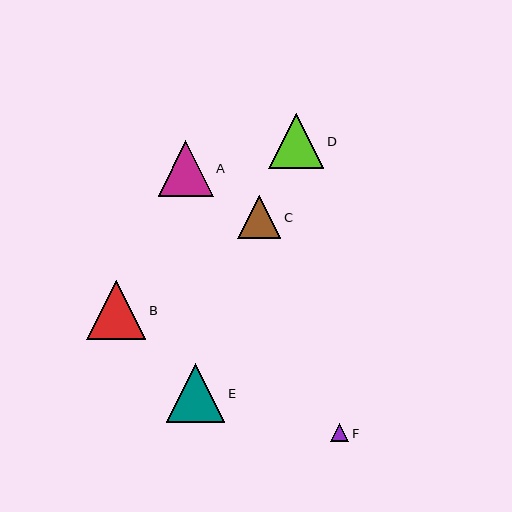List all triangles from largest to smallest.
From largest to smallest: B, E, A, D, C, F.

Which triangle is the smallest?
Triangle F is the smallest with a size of approximately 19 pixels.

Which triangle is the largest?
Triangle B is the largest with a size of approximately 59 pixels.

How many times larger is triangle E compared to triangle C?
Triangle E is approximately 1.3 times the size of triangle C.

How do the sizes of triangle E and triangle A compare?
Triangle E and triangle A are approximately the same size.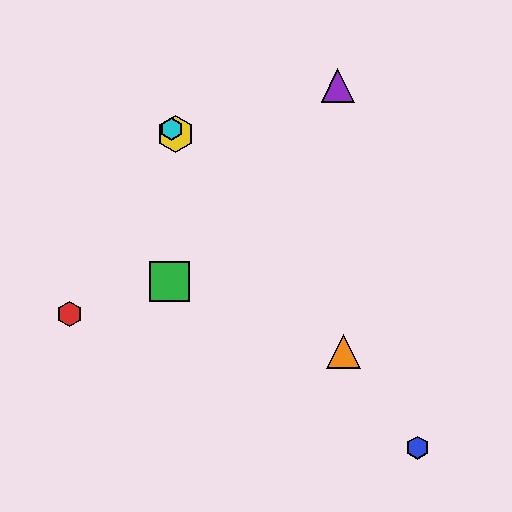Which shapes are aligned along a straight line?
The blue hexagon, the yellow hexagon, the orange triangle, the cyan hexagon are aligned along a straight line.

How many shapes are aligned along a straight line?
4 shapes (the blue hexagon, the yellow hexagon, the orange triangle, the cyan hexagon) are aligned along a straight line.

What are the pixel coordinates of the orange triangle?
The orange triangle is at (343, 351).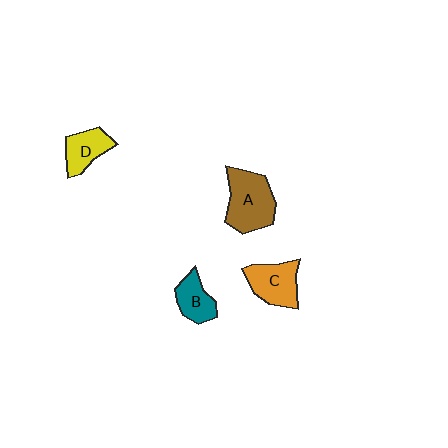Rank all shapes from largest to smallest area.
From largest to smallest: A (brown), C (orange), D (yellow), B (teal).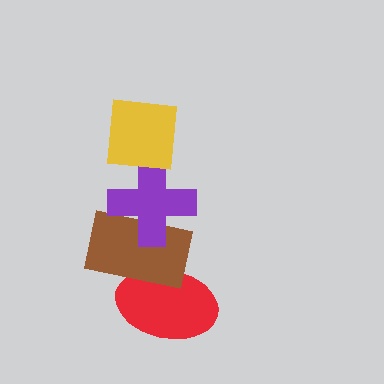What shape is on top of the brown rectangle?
The purple cross is on top of the brown rectangle.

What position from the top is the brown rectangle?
The brown rectangle is 3rd from the top.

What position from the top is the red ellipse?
The red ellipse is 4th from the top.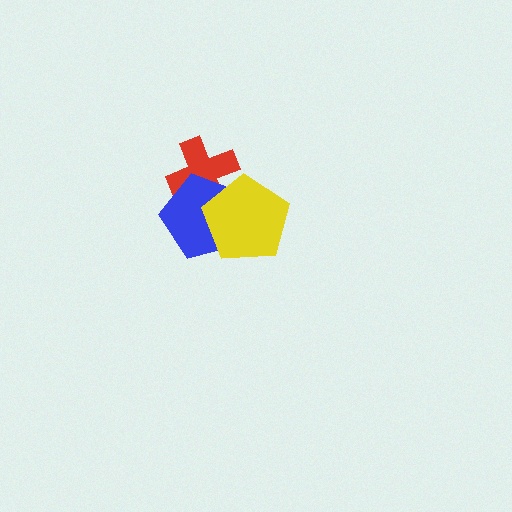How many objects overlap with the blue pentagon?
2 objects overlap with the blue pentagon.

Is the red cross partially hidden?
Yes, it is partially covered by another shape.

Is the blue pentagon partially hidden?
Yes, it is partially covered by another shape.